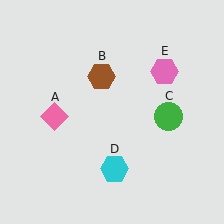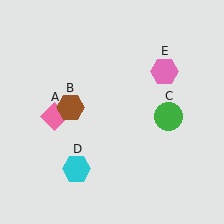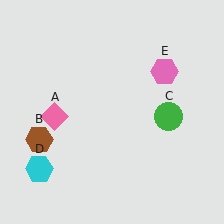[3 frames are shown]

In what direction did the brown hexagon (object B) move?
The brown hexagon (object B) moved down and to the left.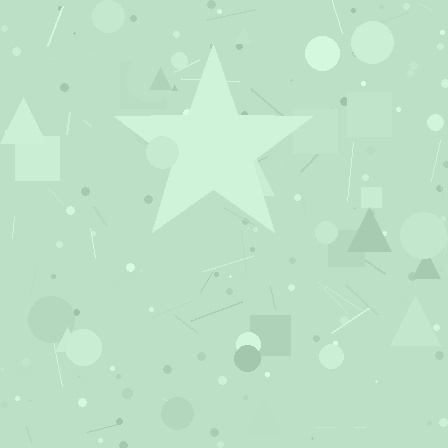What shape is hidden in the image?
A star is hidden in the image.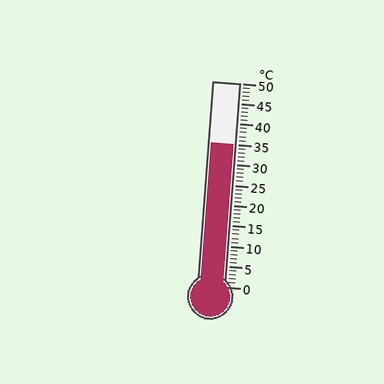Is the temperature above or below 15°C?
The temperature is above 15°C.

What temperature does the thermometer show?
The thermometer shows approximately 35°C.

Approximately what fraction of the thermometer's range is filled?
The thermometer is filled to approximately 70% of its range.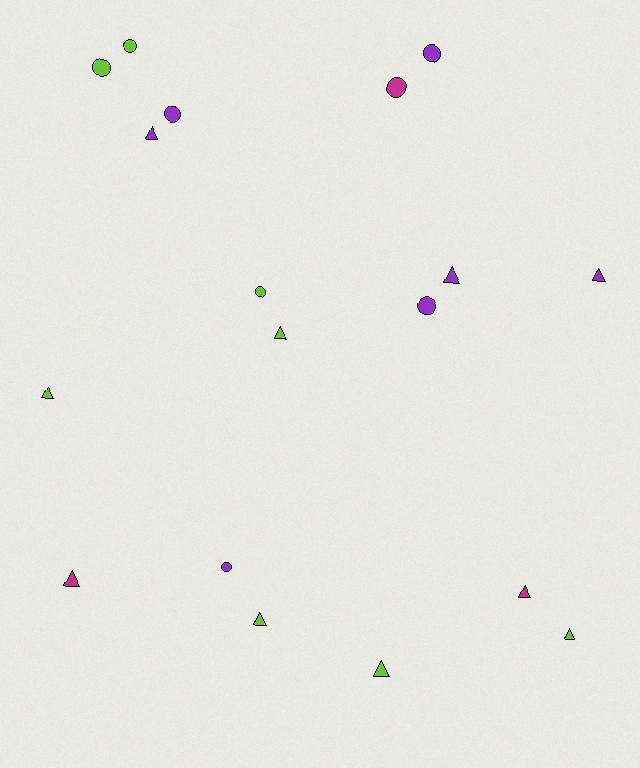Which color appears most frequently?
Lime, with 8 objects.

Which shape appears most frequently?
Triangle, with 10 objects.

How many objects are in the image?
There are 18 objects.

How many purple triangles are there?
There are 3 purple triangles.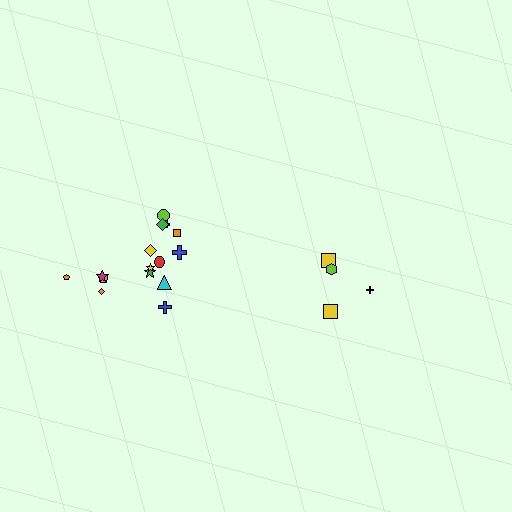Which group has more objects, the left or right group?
The left group.